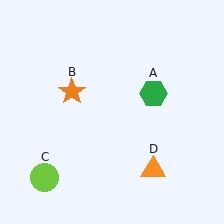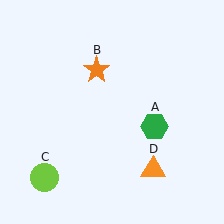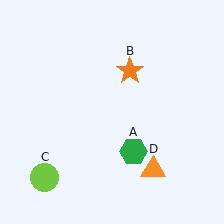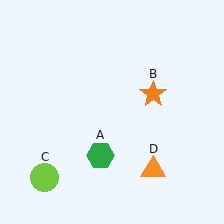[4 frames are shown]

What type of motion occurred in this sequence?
The green hexagon (object A), orange star (object B) rotated clockwise around the center of the scene.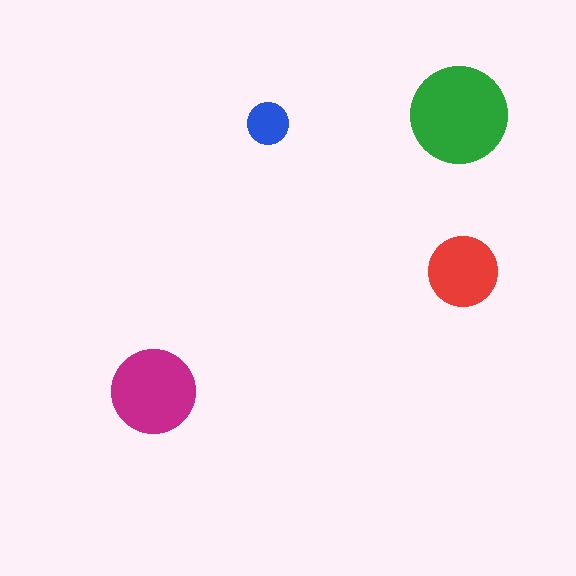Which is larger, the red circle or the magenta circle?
The magenta one.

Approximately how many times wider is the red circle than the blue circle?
About 1.5 times wider.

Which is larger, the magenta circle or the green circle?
The green one.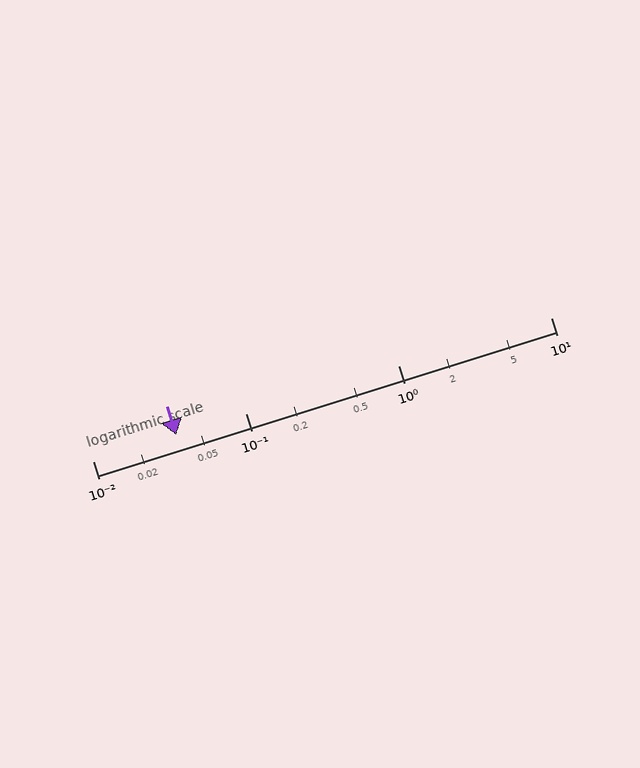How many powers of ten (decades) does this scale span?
The scale spans 3 decades, from 0.01 to 10.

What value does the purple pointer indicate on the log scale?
The pointer indicates approximately 0.035.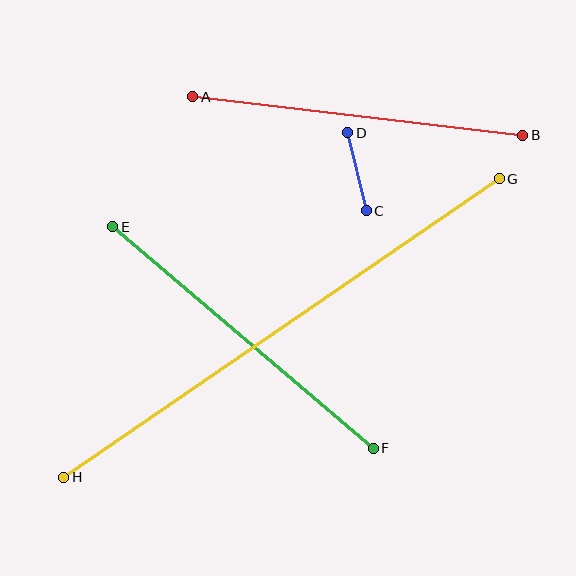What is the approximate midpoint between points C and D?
The midpoint is at approximately (357, 172) pixels.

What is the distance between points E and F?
The distance is approximately 342 pixels.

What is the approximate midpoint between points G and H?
The midpoint is at approximately (281, 328) pixels.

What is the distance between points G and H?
The distance is approximately 528 pixels.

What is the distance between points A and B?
The distance is approximately 332 pixels.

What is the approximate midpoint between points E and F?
The midpoint is at approximately (243, 337) pixels.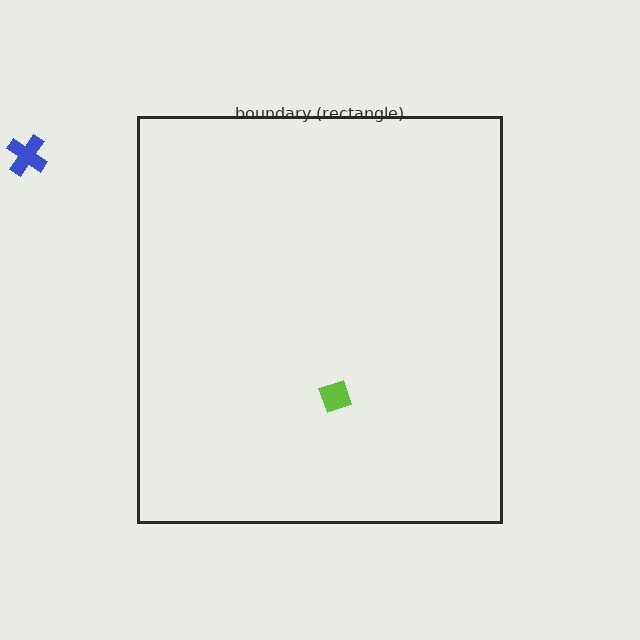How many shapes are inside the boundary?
1 inside, 1 outside.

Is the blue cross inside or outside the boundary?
Outside.